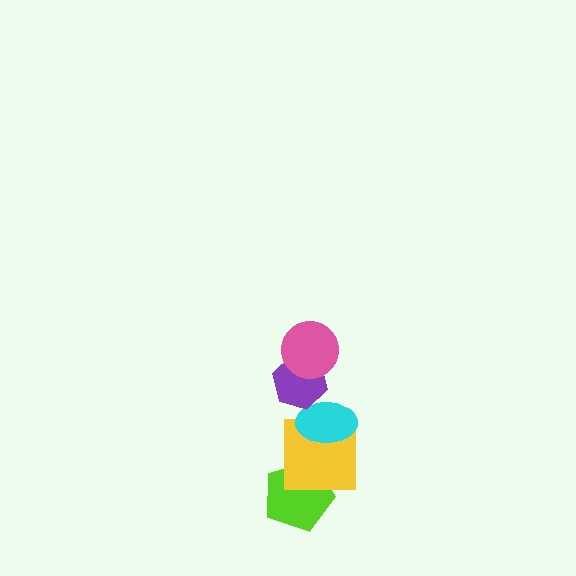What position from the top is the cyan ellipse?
The cyan ellipse is 3rd from the top.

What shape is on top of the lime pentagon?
The yellow square is on top of the lime pentagon.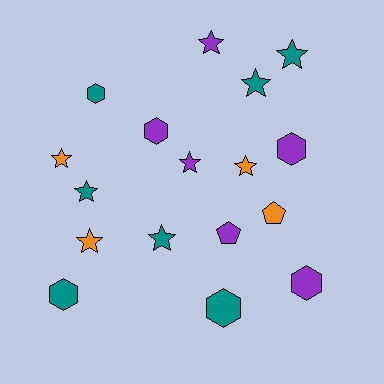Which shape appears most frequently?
Star, with 9 objects.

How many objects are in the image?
There are 17 objects.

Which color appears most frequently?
Teal, with 7 objects.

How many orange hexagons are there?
There are no orange hexagons.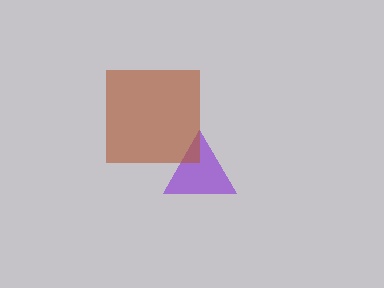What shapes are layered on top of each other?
The layered shapes are: a purple triangle, a brown square.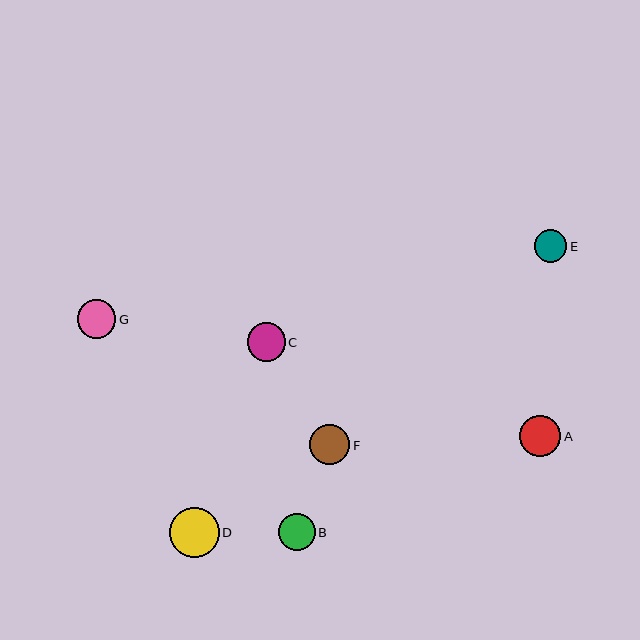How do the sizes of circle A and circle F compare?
Circle A and circle F are approximately the same size.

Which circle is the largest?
Circle D is the largest with a size of approximately 50 pixels.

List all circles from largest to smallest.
From largest to smallest: D, A, F, G, C, B, E.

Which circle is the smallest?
Circle E is the smallest with a size of approximately 32 pixels.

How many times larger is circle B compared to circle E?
Circle B is approximately 1.1 times the size of circle E.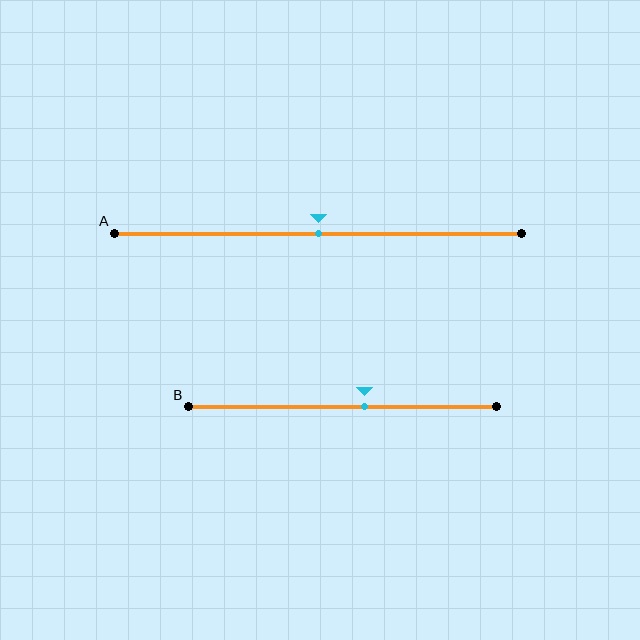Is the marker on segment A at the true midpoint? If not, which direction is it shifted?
Yes, the marker on segment A is at the true midpoint.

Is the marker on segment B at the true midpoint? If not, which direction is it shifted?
No, the marker on segment B is shifted to the right by about 7% of the segment length.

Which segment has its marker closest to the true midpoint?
Segment A has its marker closest to the true midpoint.